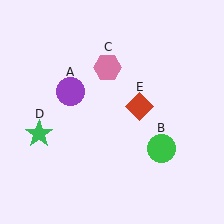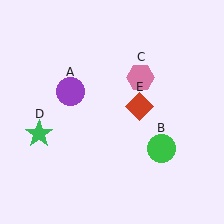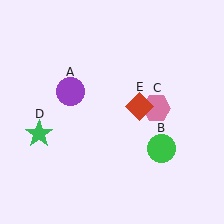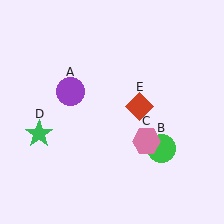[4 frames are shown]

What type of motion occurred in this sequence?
The pink hexagon (object C) rotated clockwise around the center of the scene.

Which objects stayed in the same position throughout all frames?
Purple circle (object A) and green circle (object B) and green star (object D) and red diamond (object E) remained stationary.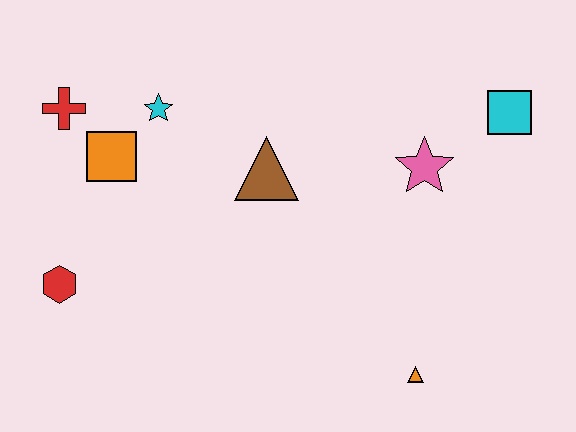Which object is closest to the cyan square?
The pink star is closest to the cyan square.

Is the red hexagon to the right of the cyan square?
No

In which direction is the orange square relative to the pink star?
The orange square is to the left of the pink star.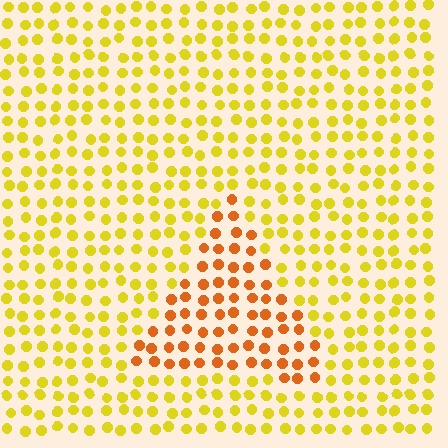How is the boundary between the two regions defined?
The boundary is defined purely by a slight shift in hue (about 35 degrees). Spacing, size, and orientation are identical on both sides.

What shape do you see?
I see a triangle.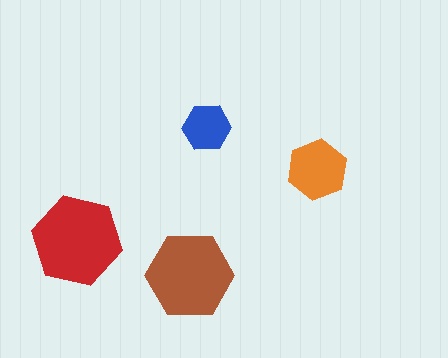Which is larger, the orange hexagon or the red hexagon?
The red one.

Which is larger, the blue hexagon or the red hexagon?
The red one.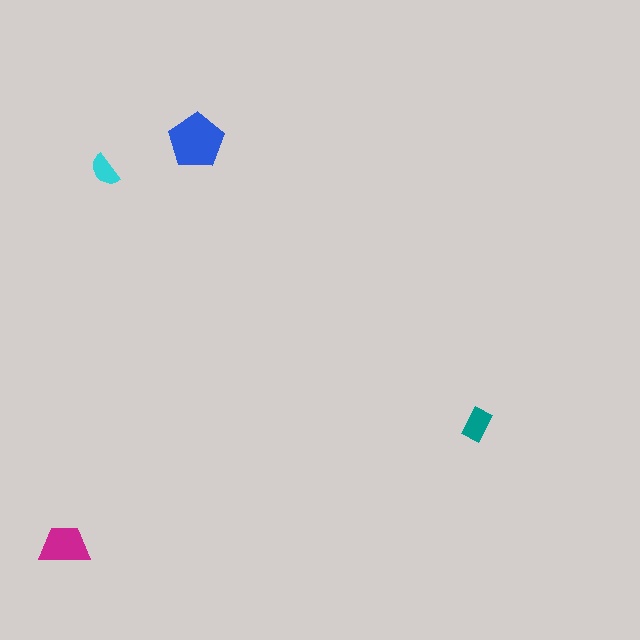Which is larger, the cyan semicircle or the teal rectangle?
The teal rectangle.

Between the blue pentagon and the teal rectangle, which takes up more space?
The blue pentagon.